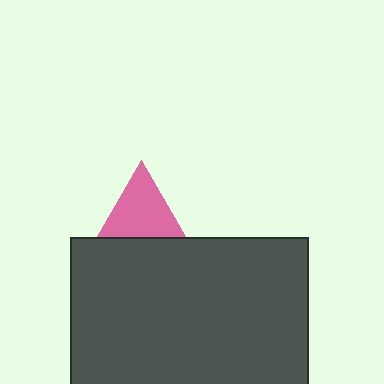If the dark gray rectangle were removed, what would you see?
You would see the complete pink triangle.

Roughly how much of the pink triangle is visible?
About half of it is visible (roughly 50%).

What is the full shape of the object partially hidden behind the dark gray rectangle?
The partially hidden object is a pink triangle.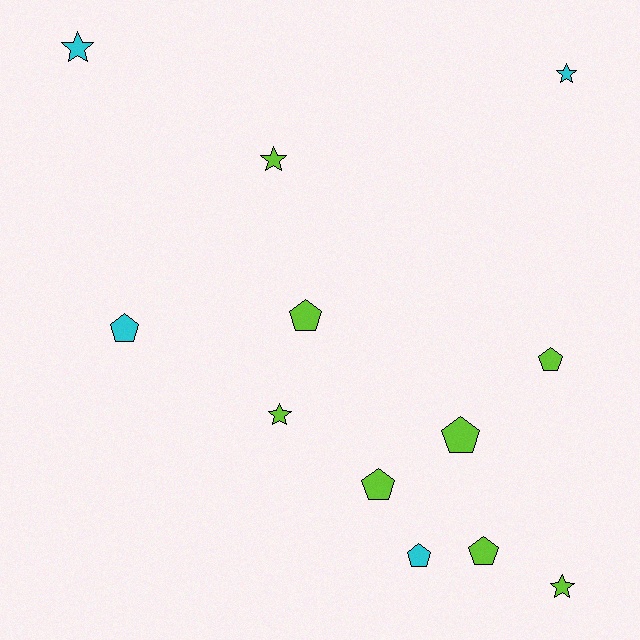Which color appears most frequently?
Lime, with 8 objects.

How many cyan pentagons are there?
There are 2 cyan pentagons.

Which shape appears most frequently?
Pentagon, with 7 objects.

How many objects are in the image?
There are 12 objects.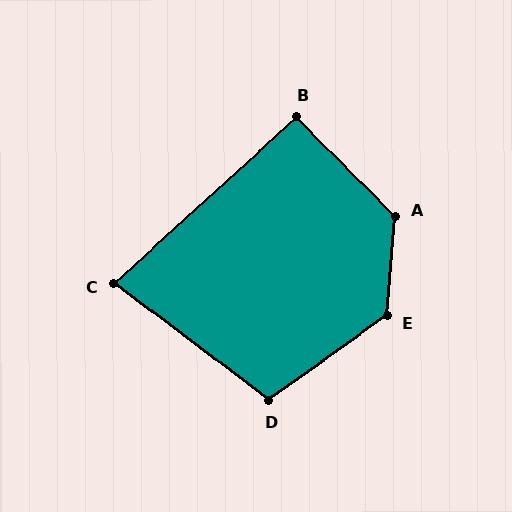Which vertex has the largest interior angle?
A, at approximately 131 degrees.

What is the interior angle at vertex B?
Approximately 92 degrees (approximately right).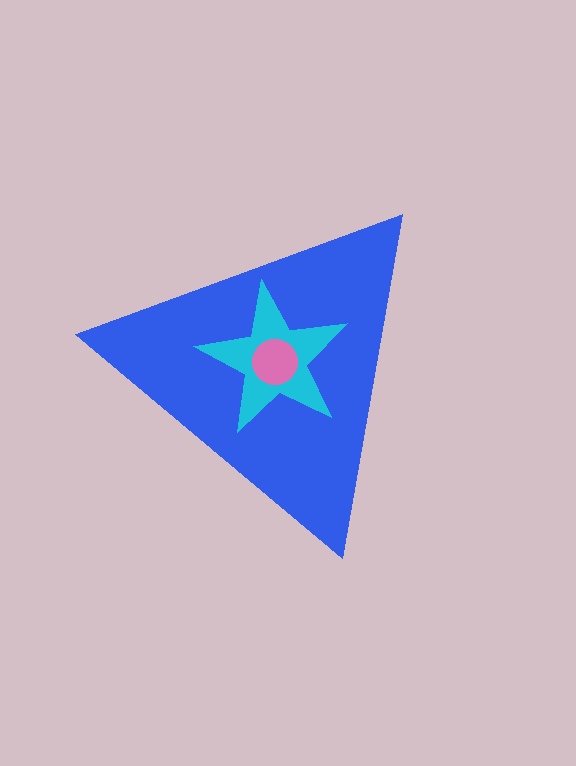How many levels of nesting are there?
3.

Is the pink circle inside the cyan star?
Yes.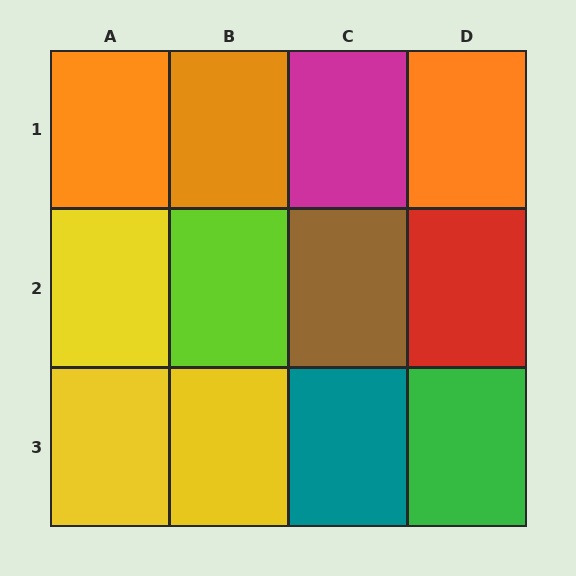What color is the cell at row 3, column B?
Yellow.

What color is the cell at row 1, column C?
Magenta.